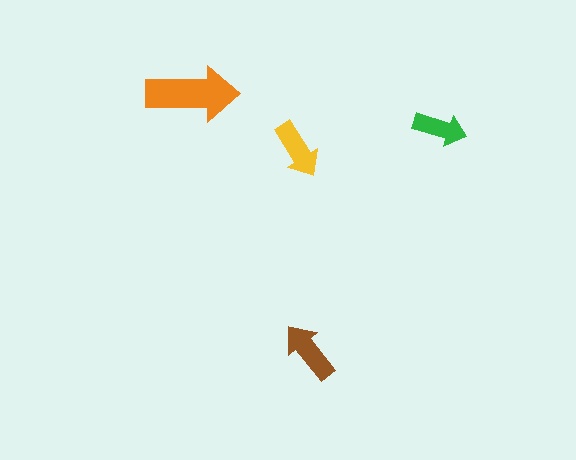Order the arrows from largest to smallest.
the orange one, the brown one, the yellow one, the green one.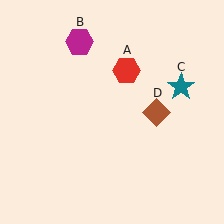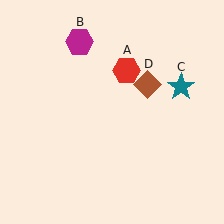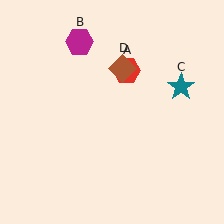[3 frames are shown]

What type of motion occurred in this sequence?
The brown diamond (object D) rotated counterclockwise around the center of the scene.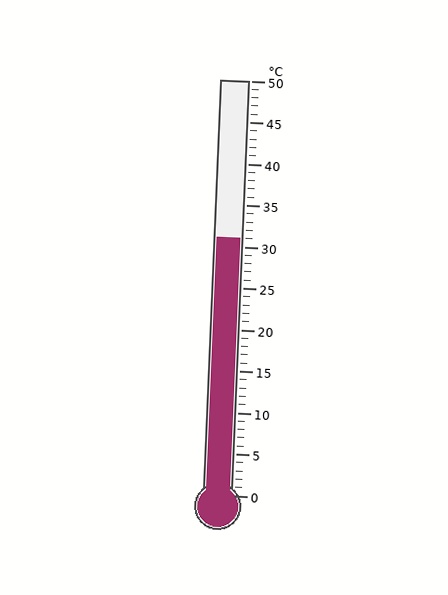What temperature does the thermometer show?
The thermometer shows approximately 31°C.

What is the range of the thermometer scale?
The thermometer scale ranges from 0°C to 50°C.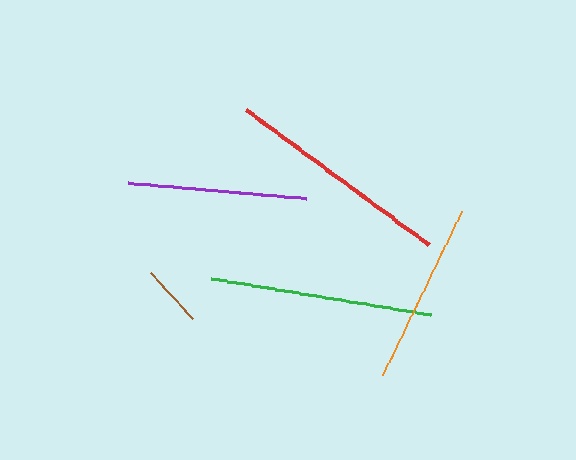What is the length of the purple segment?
The purple segment is approximately 179 pixels long.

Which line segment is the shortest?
The brown line is the shortest at approximately 63 pixels.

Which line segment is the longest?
The red line is the longest at approximately 227 pixels.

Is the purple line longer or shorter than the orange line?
The orange line is longer than the purple line.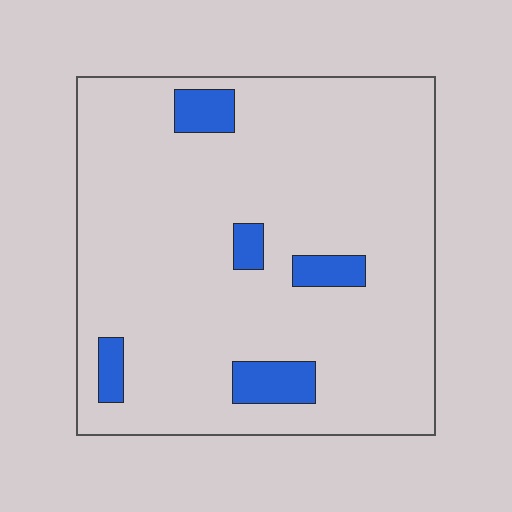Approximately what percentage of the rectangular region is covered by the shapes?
Approximately 10%.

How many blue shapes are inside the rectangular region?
5.